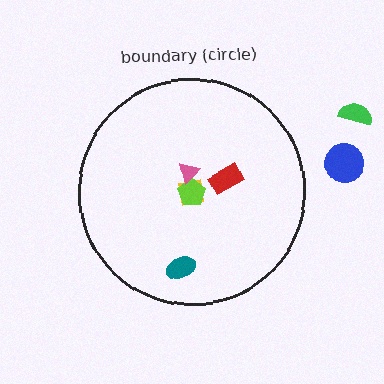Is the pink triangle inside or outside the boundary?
Inside.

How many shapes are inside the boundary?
5 inside, 2 outside.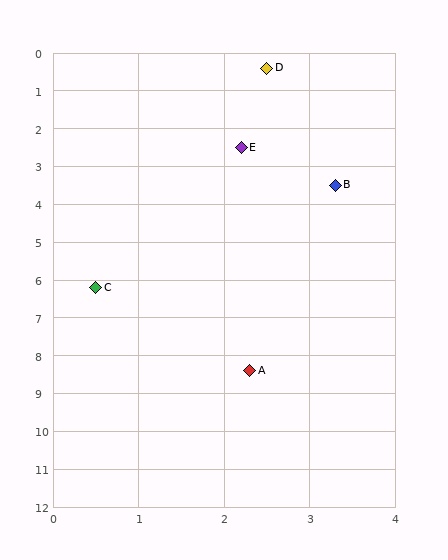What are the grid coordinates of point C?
Point C is at approximately (0.5, 6.2).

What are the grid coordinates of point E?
Point E is at approximately (2.2, 2.5).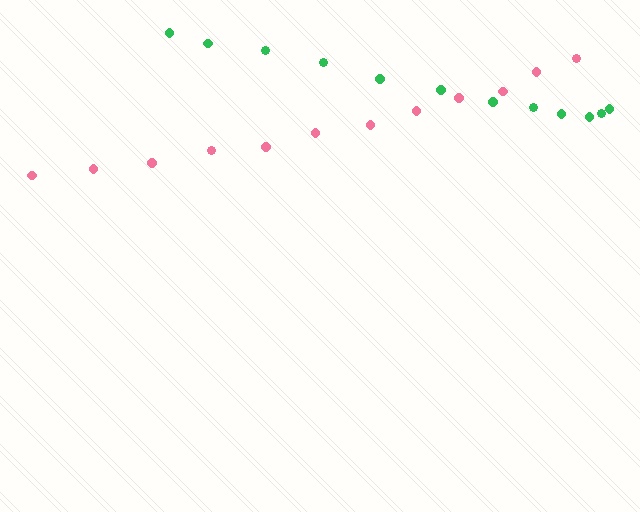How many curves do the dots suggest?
There are 2 distinct paths.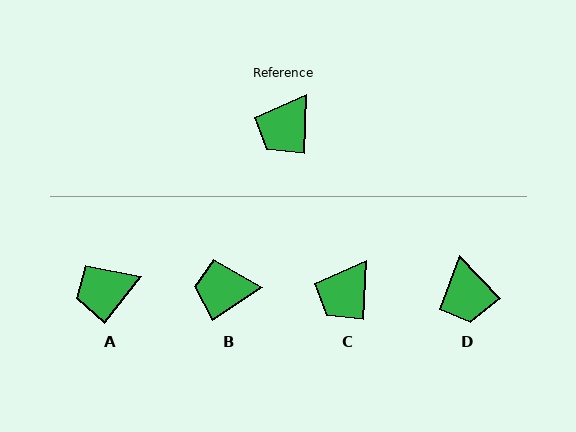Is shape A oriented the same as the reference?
No, it is off by about 36 degrees.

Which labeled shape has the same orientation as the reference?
C.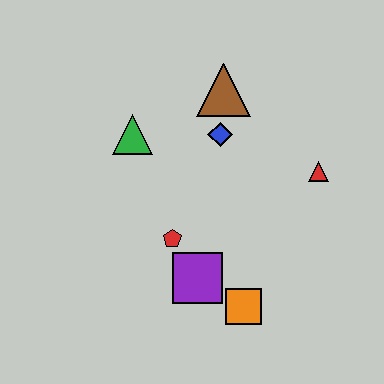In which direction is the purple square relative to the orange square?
The purple square is to the left of the orange square.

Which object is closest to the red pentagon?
The purple square is closest to the red pentagon.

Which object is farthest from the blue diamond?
The orange square is farthest from the blue diamond.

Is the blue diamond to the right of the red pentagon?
Yes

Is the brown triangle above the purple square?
Yes